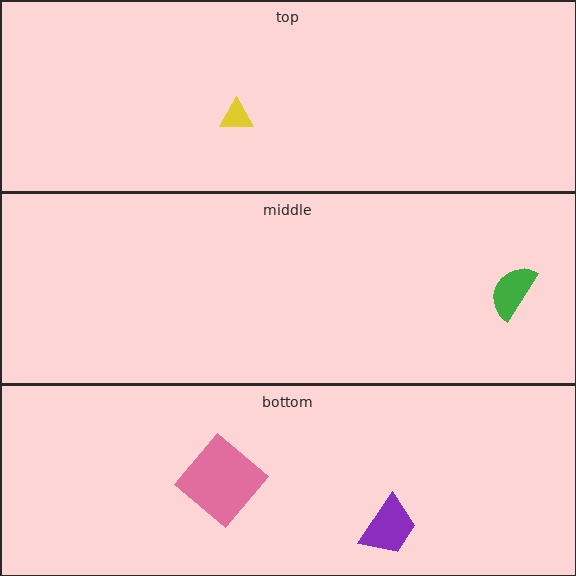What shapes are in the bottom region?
The purple trapezoid, the pink diamond.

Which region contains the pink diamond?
The bottom region.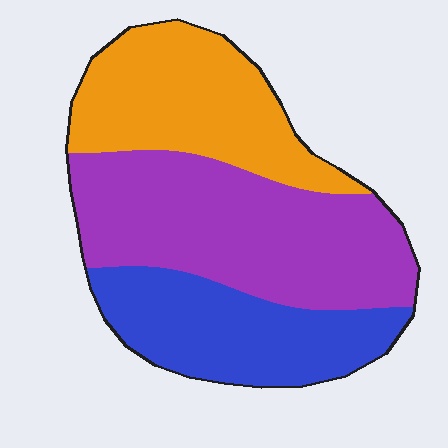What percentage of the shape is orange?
Orange covers 30% of the shape.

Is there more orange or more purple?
Purple.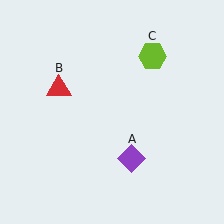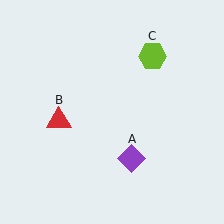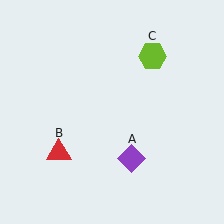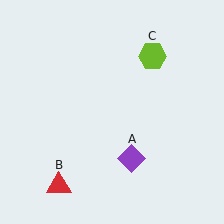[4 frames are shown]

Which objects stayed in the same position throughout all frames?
Purple diamond (object A) and lime hexagon (object C) remained stationary.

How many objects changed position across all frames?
1 object changed position: red triangle (object B).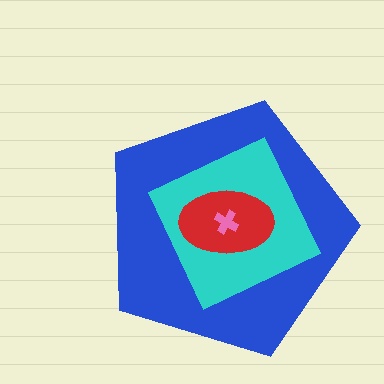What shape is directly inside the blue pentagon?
The cyan square.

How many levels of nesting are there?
4.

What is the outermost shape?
The blue pentagon.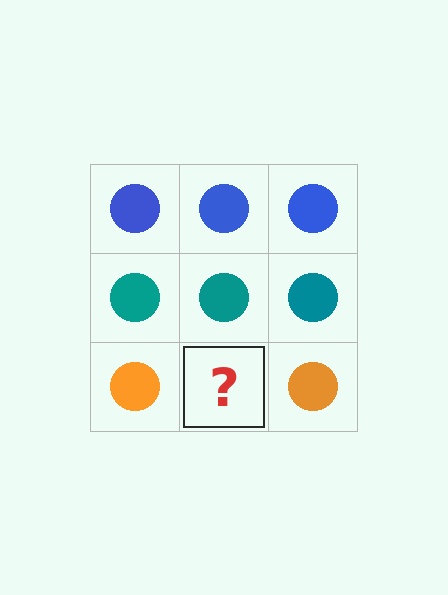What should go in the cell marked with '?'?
The missing cell should contain an orange circle.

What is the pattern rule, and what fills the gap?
The rule is that each row has a consistent color. The gap should be filled with an orange circle.